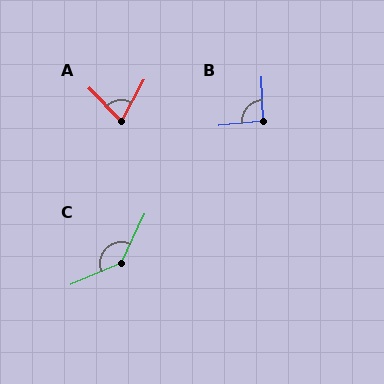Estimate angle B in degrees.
Approximately 94 degrees.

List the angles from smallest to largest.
A (72°), B (94°), C (139°).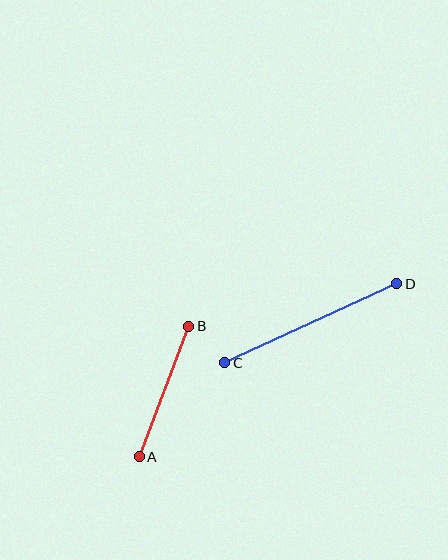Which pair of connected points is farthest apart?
Points C and D are farthest apart.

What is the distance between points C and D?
The distance is approximately 189 pixels.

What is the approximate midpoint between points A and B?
The midpoint is at approximately (164, 392) pixels.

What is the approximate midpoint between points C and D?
The midpoint is at approximately (311, 323) pixels.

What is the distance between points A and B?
The distance is approximately 139 pixels.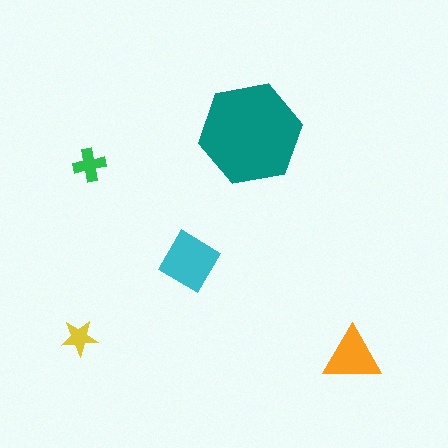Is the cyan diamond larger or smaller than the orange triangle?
Larger.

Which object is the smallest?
The yellow star.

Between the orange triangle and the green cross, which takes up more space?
The orange triangle.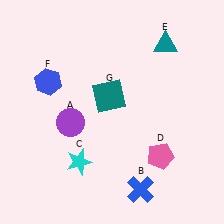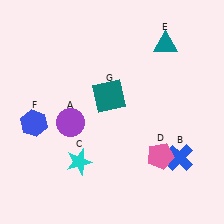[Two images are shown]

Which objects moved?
The objects that moved are: the blue cross (B), the blue hexagon (F).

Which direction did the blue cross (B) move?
The blue cross (B) moved right.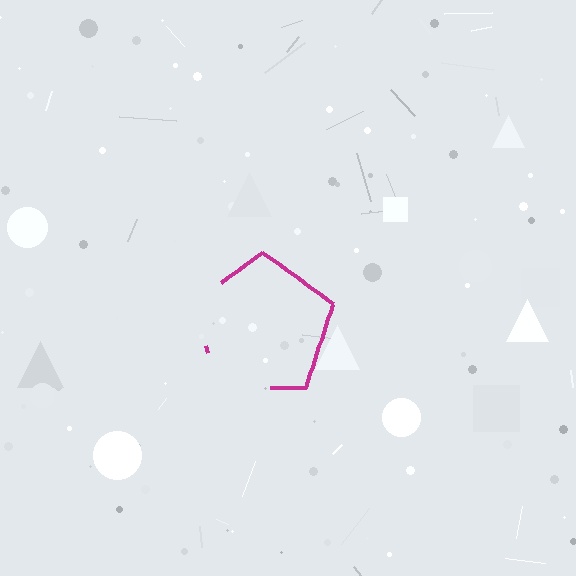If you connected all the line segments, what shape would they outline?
They would outline a pentagon.